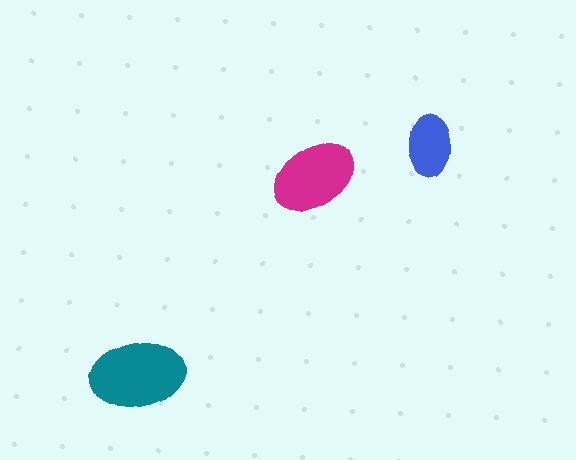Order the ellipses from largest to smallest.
the teal one, the magenta one, the blue one.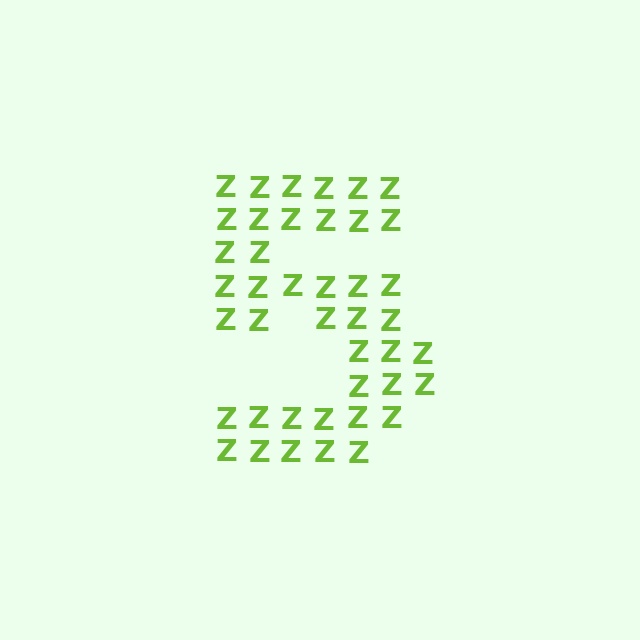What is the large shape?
The large shape is the digit 5.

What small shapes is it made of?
It is made of small letter Z's.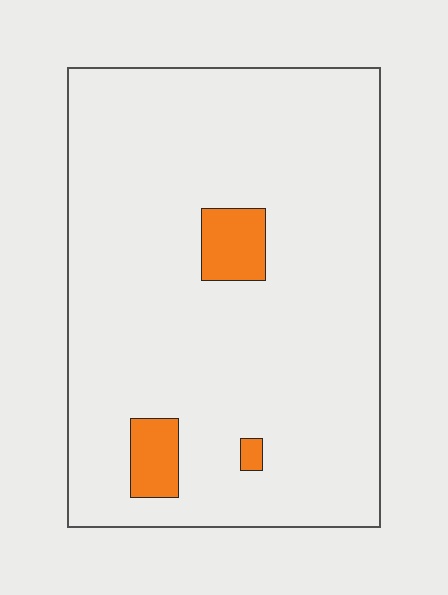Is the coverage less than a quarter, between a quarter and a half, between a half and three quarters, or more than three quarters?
Less than a quarter.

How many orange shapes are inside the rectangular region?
3.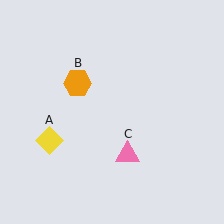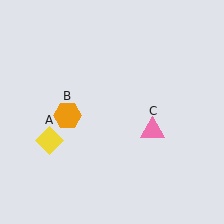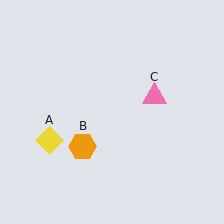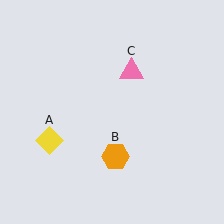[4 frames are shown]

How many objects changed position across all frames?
2 objects changed position: orange hexagon (object B), pink triangle (object C).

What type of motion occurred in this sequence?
The orange hexagon (object B), pink triangle (object C) rotated counterclockwise around the center of the scene.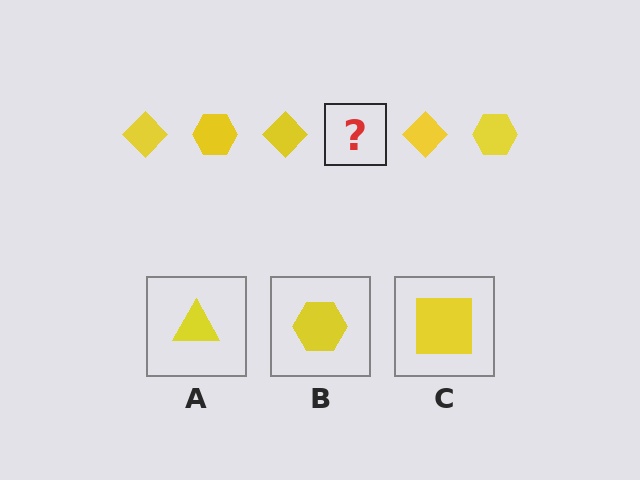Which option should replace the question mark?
Option B.